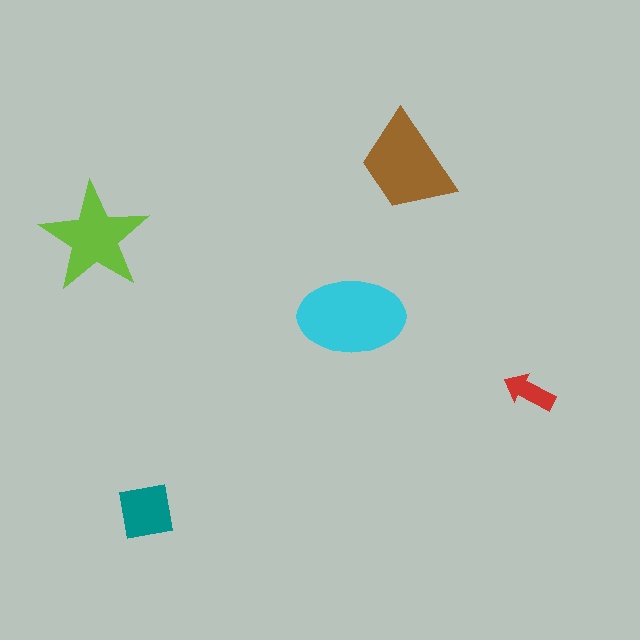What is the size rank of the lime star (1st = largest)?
3rd.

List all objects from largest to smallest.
The cyan ellipse, the brown trapezoid, the lime star, the teal square, the red arrow.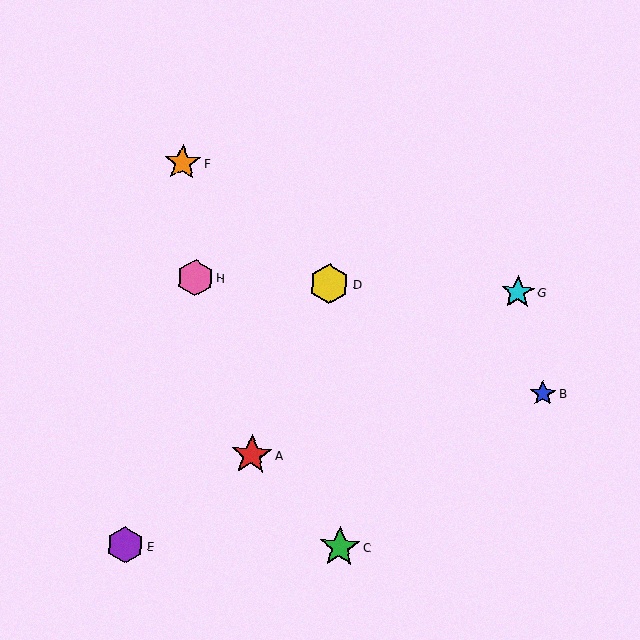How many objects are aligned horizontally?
3 objects (D, G, H) are aligned horizontally.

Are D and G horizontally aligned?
Yes, both are at y≈284.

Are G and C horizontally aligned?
No, G is at y≈292 and C is at y≈547.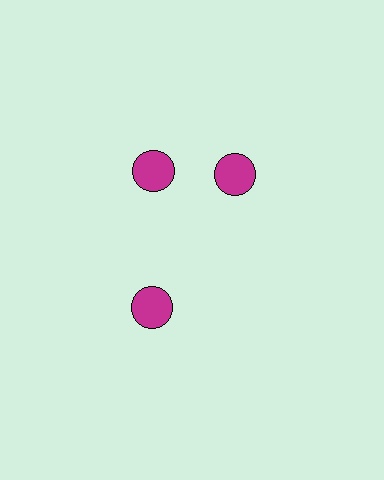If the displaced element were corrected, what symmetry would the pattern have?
It would have 3-fold rotational symmetry — the pattern would map onto itself every 120 degrees.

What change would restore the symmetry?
The symmetry would be restored by rotating it back into even spacing with its neighbors so that all 3 circles sit at equal angles and equal distance from the center.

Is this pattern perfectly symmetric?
No. The 3 magenta circles are arranged in a ring, but one element near the 3 o'clock position is rotated out of alignment along the ring, breaking the 3-fold rotational symmetry.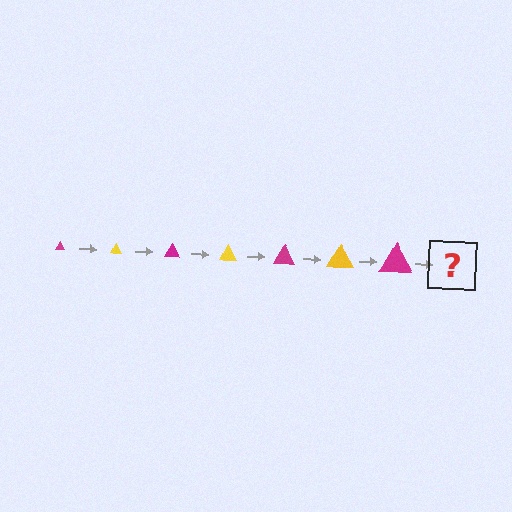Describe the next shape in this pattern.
It should be a yellow triangle, larger than the previous one.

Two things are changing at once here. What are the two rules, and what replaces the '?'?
The two rules are that the triangle grows larger each step and the color cycles through magenta and yellow. The '?' should be a yellow triangle, larger than the previous one.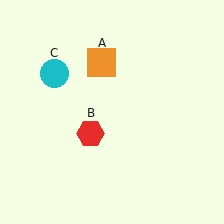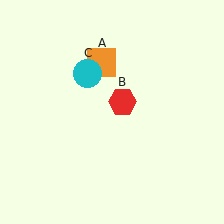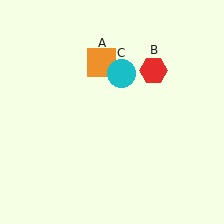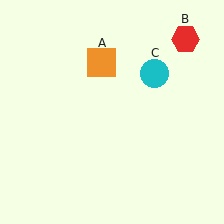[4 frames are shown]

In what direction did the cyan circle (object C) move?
The cyan circle (object C) moved right.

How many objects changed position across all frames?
2 objects changed position: red hexagon (object B), cyan circle (object C).